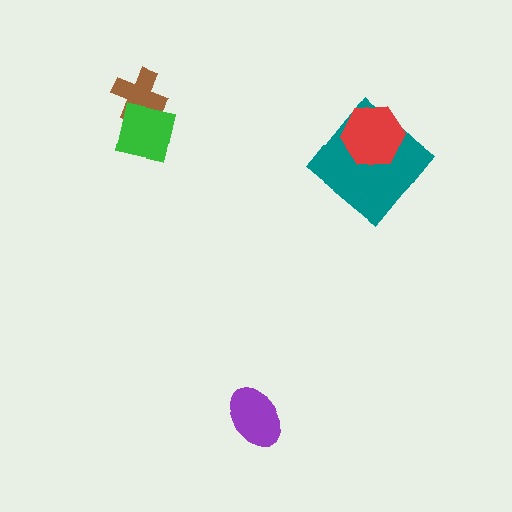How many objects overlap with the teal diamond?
1 object overlaps with the teal diamond.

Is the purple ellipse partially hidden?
No, no other shape covers it.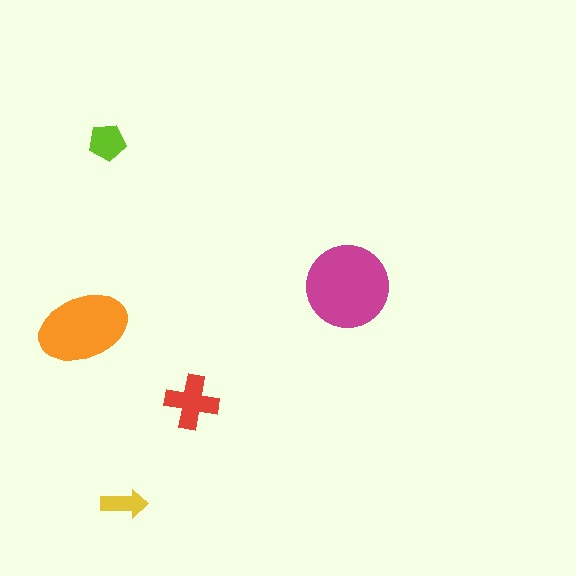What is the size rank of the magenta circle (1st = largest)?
1st.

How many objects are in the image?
There are 5 objects in the image.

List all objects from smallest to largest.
The yellow arrow, the lime pentagon, the red cross, the orange ellipse, the magenta circle.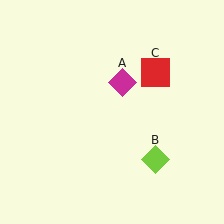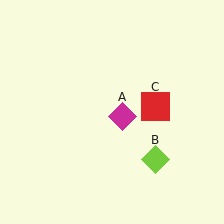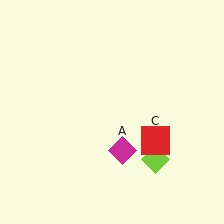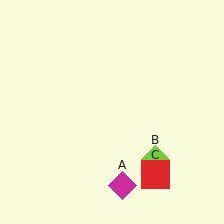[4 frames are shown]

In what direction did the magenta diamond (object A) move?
The magenta diamond (object A) moved down.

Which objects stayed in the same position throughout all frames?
Lime diamond (object B) remained stationary.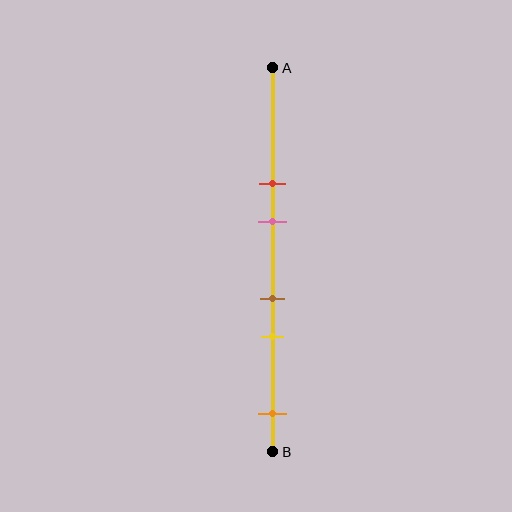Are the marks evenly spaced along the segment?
No, the marks are not evenly spaced.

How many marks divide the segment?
There are 5 marks dividing the segment.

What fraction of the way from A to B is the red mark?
The red mark is approximately 30% (0.3) of the way from A to B.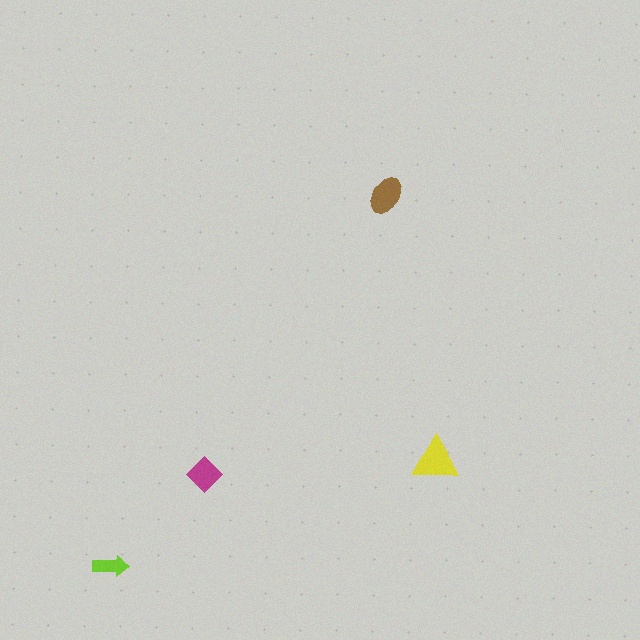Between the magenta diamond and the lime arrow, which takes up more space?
The magenta diamond.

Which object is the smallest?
The lime arrow.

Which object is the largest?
The yellow triangle.